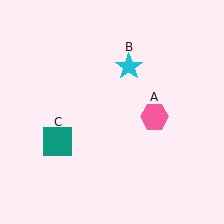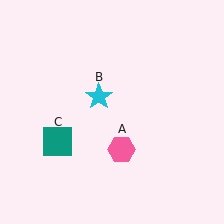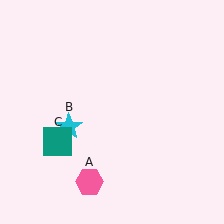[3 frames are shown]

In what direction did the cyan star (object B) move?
The cyan star (object B) moved down and to the left.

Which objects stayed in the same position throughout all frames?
Teal square (object C) remained stationary.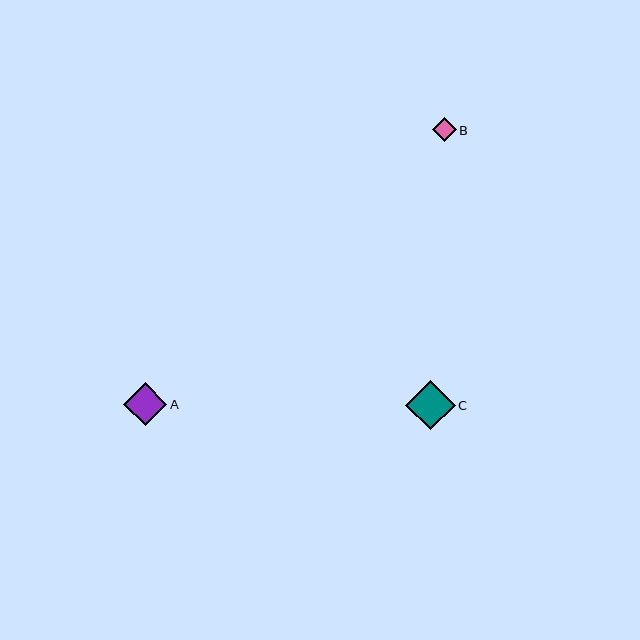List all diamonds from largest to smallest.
From largest to smallest: C, A, B.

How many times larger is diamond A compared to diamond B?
Diamond A is approximately 1.8 times the size of diamond B.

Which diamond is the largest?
Diamond C is the largest with a size of approximately 49 pixels.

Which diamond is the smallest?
Diamond B is the smallest with a size of approximately 24 pixels.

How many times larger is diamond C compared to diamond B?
Diamond C is approximately 2.1 times the size of diamond B.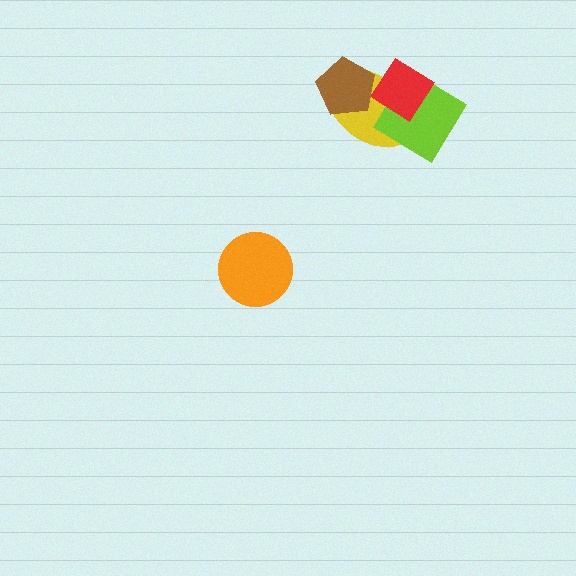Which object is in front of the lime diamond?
The red diamond is in front of the lime diamond.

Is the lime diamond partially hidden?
Yes, it is partially covered by another shape.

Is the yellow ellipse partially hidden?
Yes, it is partially covered by another shape.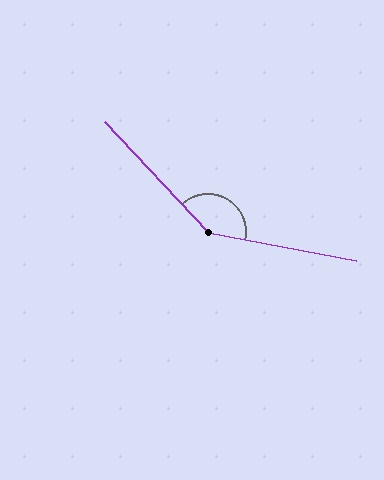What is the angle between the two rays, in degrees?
Approximately 144 degrees.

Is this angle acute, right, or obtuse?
It is obtuse.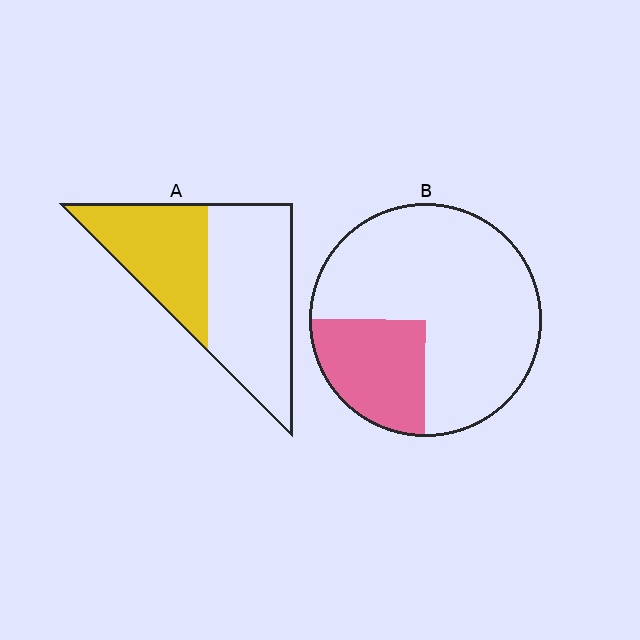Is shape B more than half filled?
No.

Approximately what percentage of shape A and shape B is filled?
A is approximately 40% and B is approximately 25%.